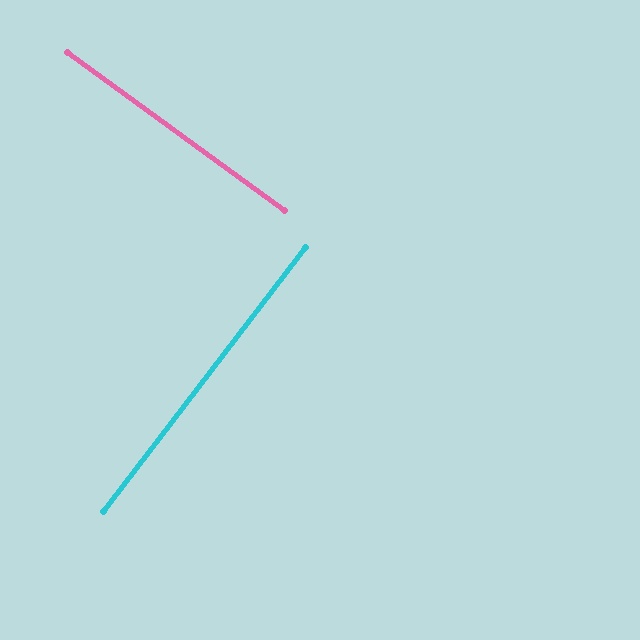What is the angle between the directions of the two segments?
Approximately 89 degrees.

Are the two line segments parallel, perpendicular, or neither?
Perpendicular — they meet at approximately 89°.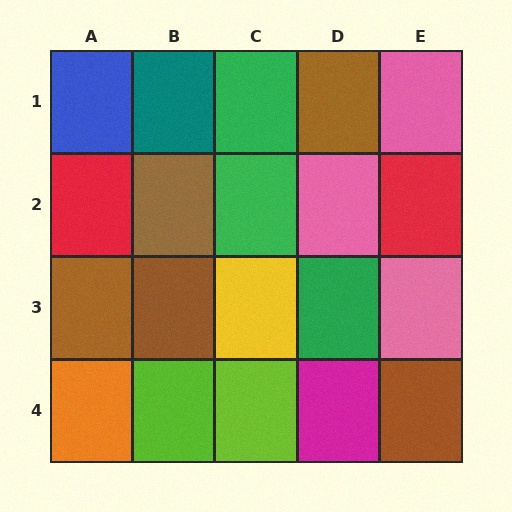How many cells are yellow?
1 cell is yellow.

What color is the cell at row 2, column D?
Pink.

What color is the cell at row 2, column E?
Red.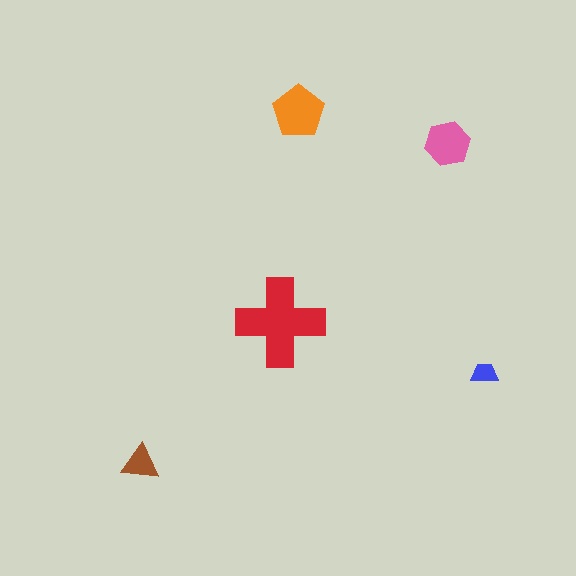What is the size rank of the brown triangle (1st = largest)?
4th.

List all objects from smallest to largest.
The blue trapezoid, the brown triangle, the pink hexagon, the orange pentagon, the red cross.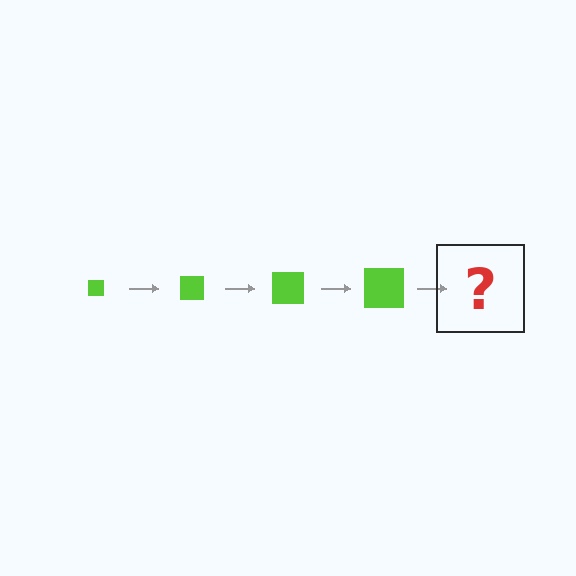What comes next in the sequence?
The next element should be a lime square, larger than the previous one.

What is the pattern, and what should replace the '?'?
The pattern is that the square gets progressively larger each step. The '?' should be a lime square, larger than the previous one.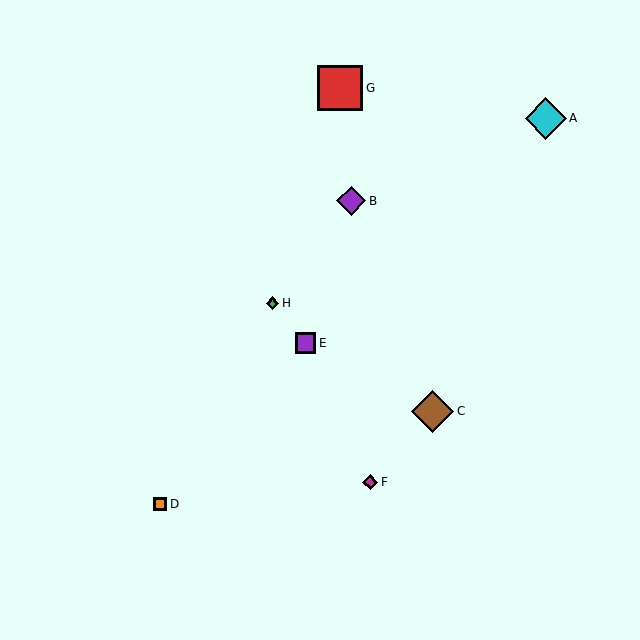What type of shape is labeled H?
Shape H is a green diamond.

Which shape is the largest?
The red square (labeled G) is the largest.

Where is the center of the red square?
The center of the red square is at (340, 88).